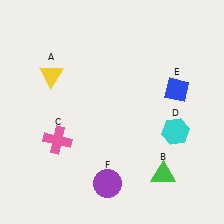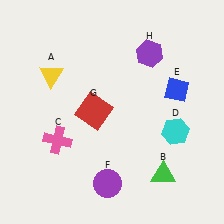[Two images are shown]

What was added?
A red square (G), a purple hexagon (H) were added in Image 2.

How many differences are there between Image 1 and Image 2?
There are 2 differences between the two images.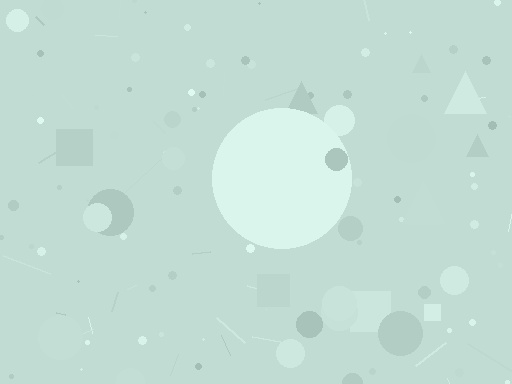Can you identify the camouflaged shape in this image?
The camouflaged shape is a circle.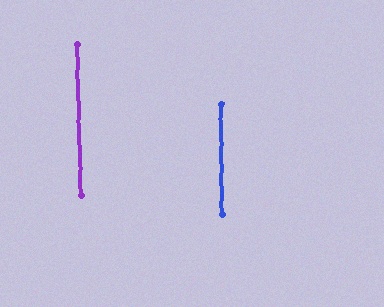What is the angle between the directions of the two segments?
Approximately 1 degree.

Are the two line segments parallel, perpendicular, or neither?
Parallel — their directions differ by only 1.0°.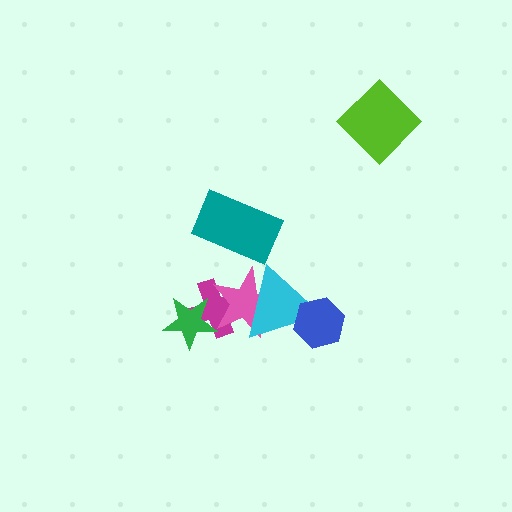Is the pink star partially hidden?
Yes, it is partially covered by another shape.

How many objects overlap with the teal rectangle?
0 objects overlap with the teal rectangle.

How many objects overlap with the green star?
2 objects overlap with the green star.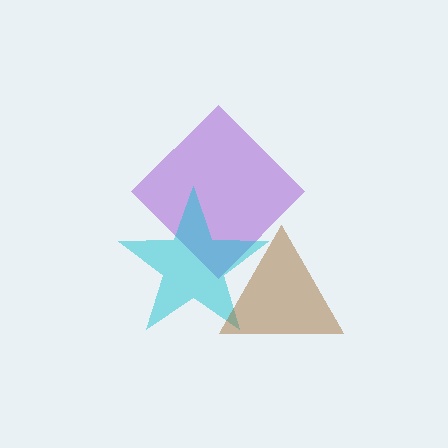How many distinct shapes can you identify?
There are 3 distinct shapes: a purple diamond, a cyan star, a brown triangle.